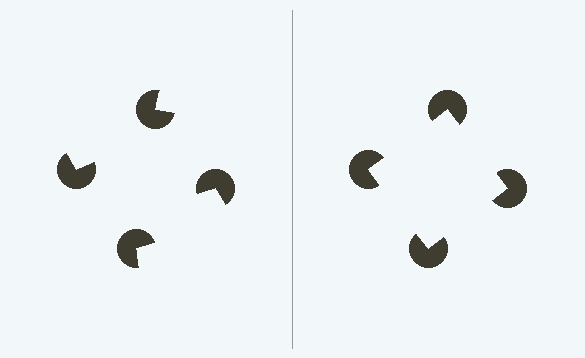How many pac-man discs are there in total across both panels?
8 — 4 on each side.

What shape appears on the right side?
An illusory square.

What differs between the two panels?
The pac-man discs are positioned identically on both sides; only the wedge orientations differ. On the right they align to a square; on the left they are misaligned.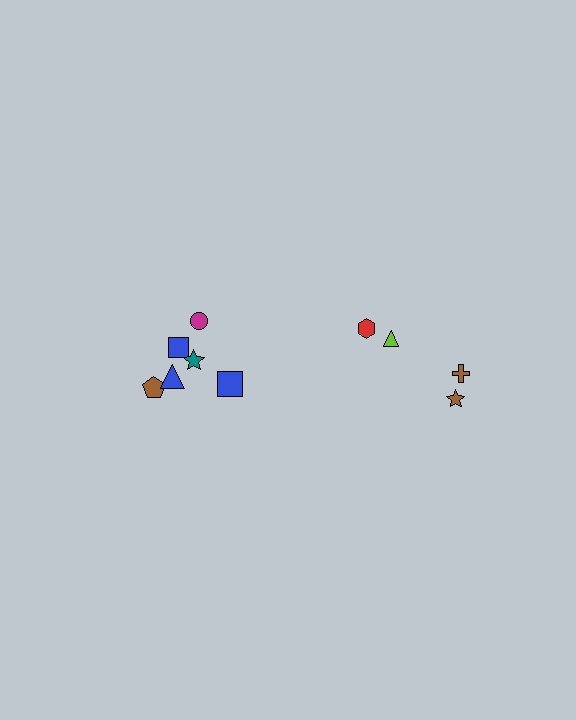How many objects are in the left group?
There are 6 objects.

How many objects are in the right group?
There are 4 objects.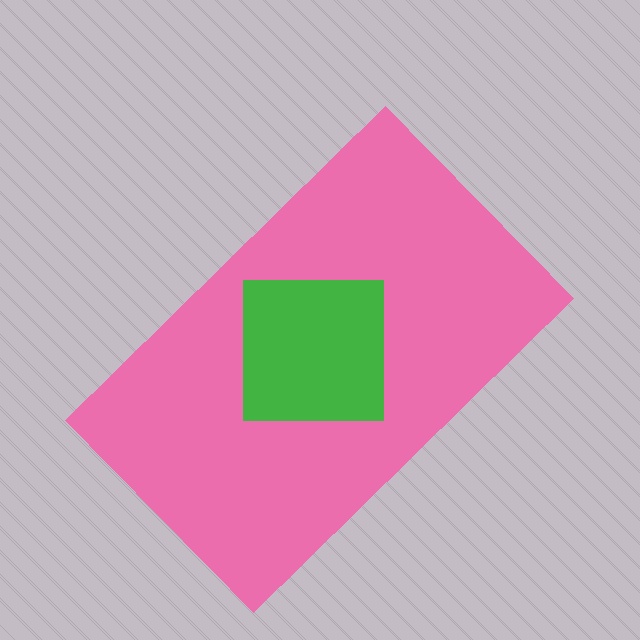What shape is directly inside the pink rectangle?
The green square.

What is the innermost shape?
The green square.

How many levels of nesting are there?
2.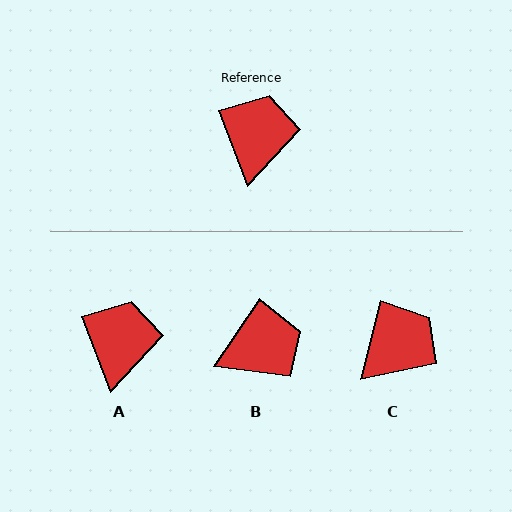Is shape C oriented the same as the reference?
No, it is off by about 35 degrees.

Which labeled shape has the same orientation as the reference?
A.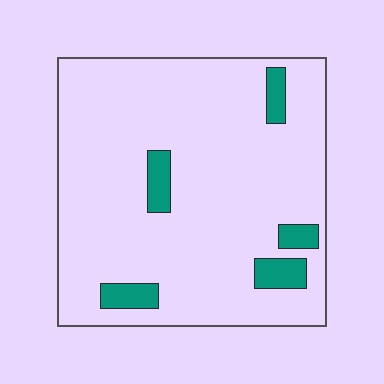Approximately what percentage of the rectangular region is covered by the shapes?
Approximately 10%.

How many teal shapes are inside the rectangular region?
5.